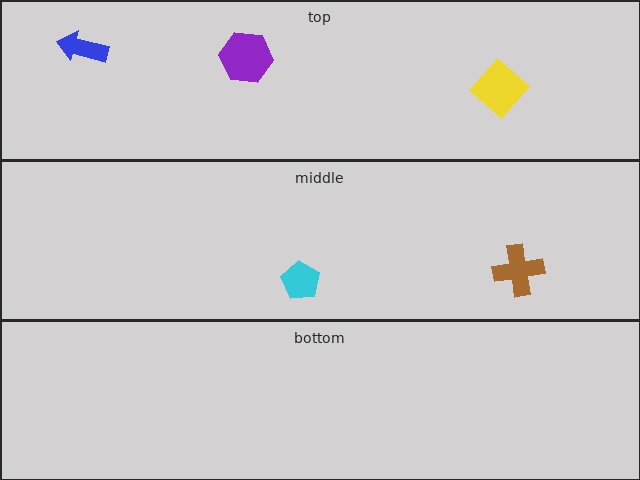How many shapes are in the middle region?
2.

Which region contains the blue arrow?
The top region.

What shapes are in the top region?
The blue arrow, the yellow diamond, the purple hexagon.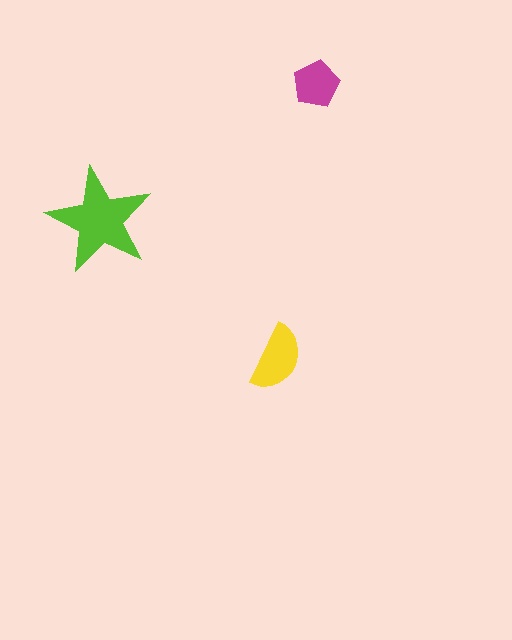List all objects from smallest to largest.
The magenta pentagon, the yellow semicircle, the lime star.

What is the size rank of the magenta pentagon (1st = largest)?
3rd.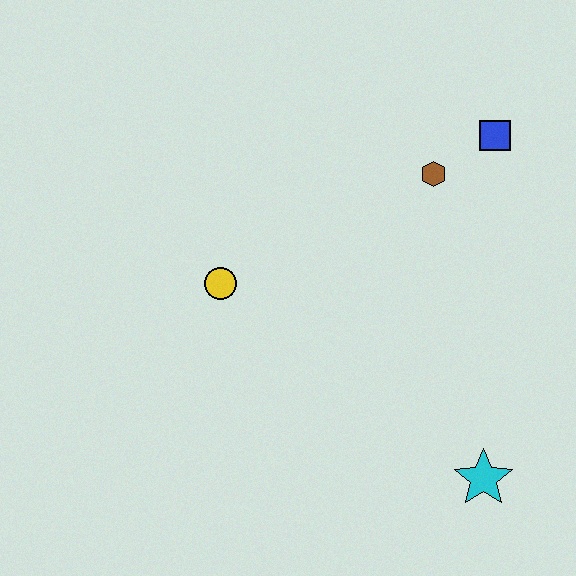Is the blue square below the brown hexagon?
No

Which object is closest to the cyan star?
The brown hexagon is closest to the cyan star.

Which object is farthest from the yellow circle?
The cyan star is farthest from the yellow circle.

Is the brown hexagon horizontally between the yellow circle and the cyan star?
Yes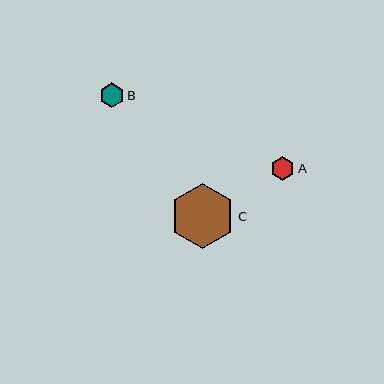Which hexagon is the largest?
Hexagon C is the largest with a size of approximately 64 pixels.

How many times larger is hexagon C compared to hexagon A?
Hexagon C is approximately 2.7 times the size of hexagon A.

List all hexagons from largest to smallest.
From largest to smallest: C, B, A.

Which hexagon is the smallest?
Hexagon A is the smallest with a size of approximately 24 pixels.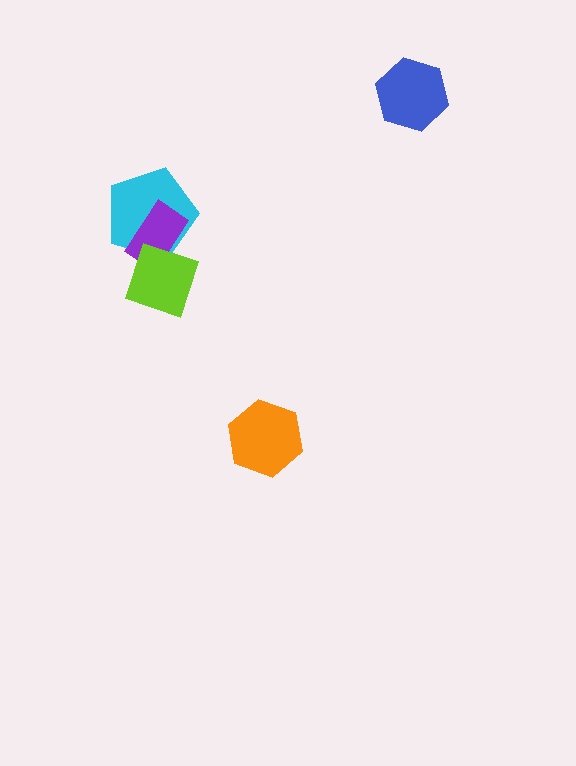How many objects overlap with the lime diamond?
2 objects overlap with the lime diamond.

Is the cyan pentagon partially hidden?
Yes, it is partially covered by another shape.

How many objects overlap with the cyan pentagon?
2 objects overlap with the cyan pentagon.